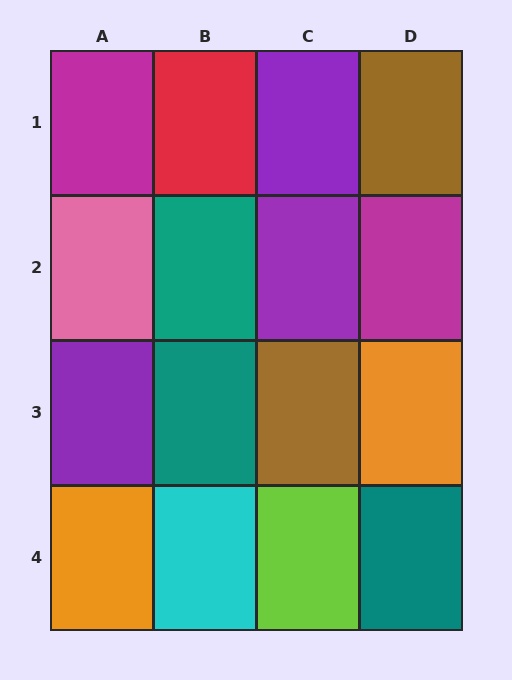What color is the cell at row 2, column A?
Pink.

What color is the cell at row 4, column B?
Cyan.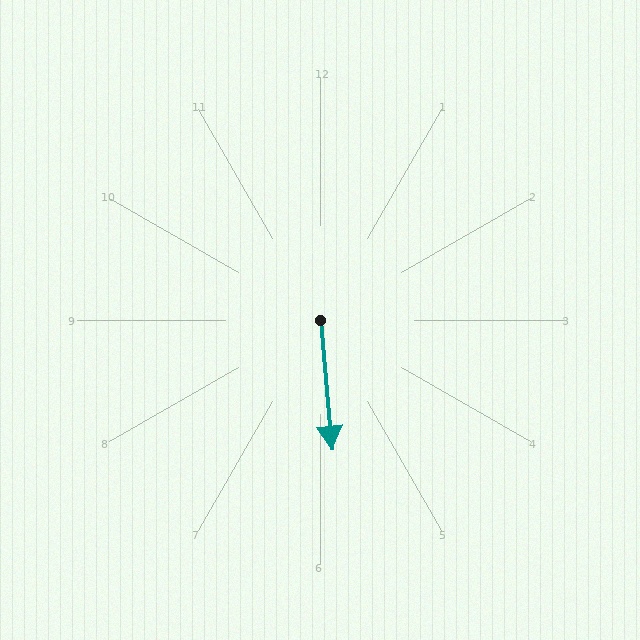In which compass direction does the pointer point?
South.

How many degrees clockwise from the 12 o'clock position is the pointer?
Approximately 175 degrees.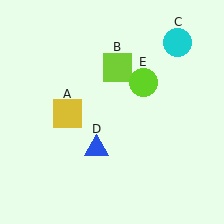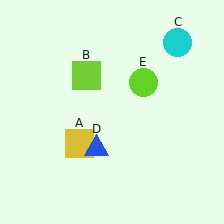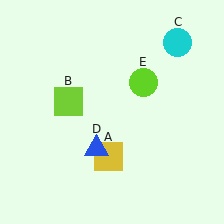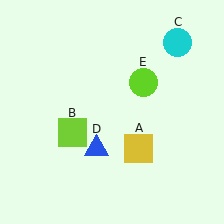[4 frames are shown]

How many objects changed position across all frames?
2 objects changed position: yellow square (object A), lime square (object B).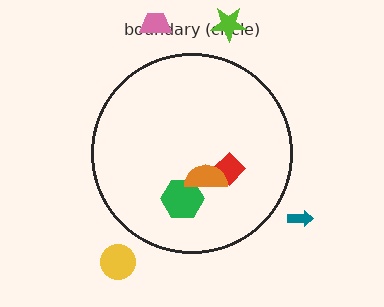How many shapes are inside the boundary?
3 inside, 4 outside.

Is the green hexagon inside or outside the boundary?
Inside.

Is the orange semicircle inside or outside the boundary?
Inside.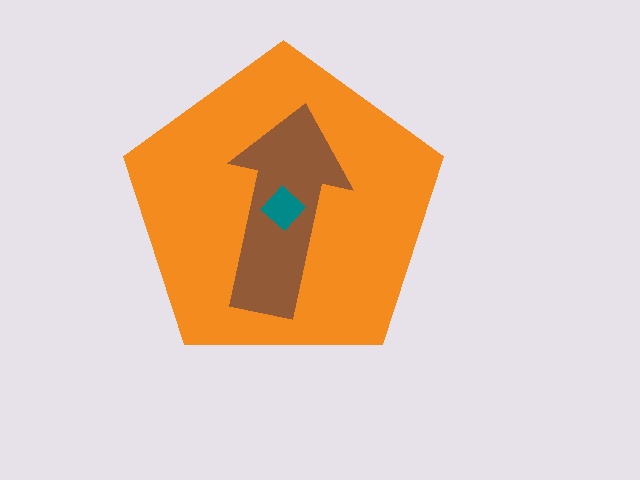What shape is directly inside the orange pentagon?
The brown arrow.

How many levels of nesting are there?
3.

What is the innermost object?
The teal diamond.